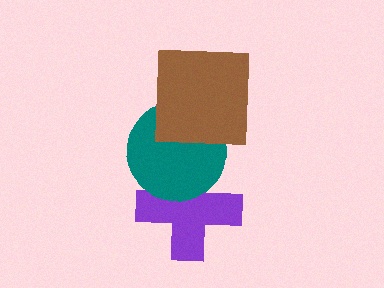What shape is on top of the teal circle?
The brown square is on top of the teal circle.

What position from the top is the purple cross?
The purple cross is 3rd from the top.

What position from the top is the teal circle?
The teal circle is 2nd from the top.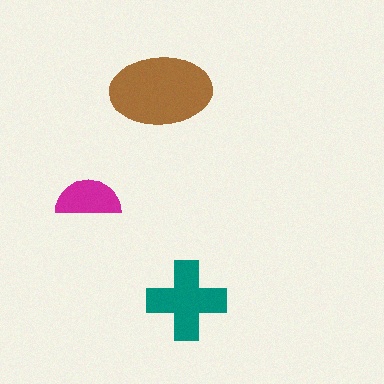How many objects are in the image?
There are 3 objects in the image.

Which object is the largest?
The brown ellipse.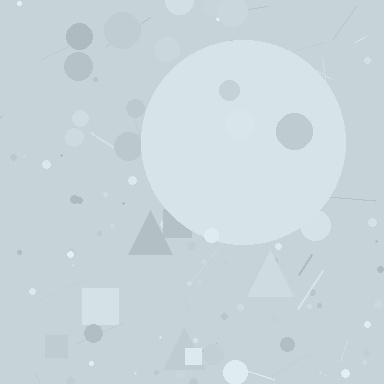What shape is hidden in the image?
A circle is hidden in the image.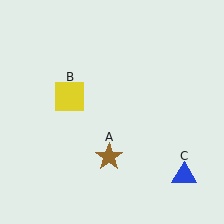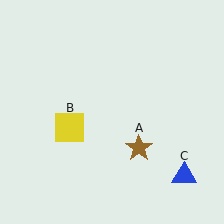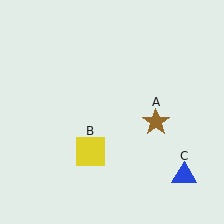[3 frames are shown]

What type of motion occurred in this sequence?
The brown star (object A), yellow square (object B) rotated counterclockwise around the center of the scene.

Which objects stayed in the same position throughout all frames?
Blue triangle (object C) remained stationary.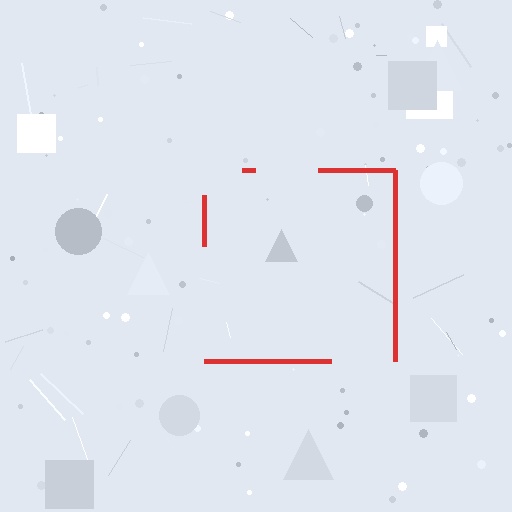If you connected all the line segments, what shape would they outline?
They would outline a square.